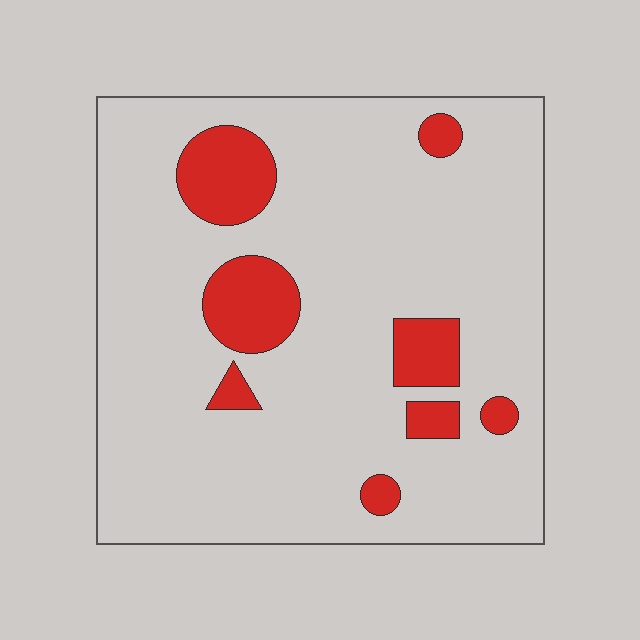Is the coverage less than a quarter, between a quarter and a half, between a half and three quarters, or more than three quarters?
Less than a quarter.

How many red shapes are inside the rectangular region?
8.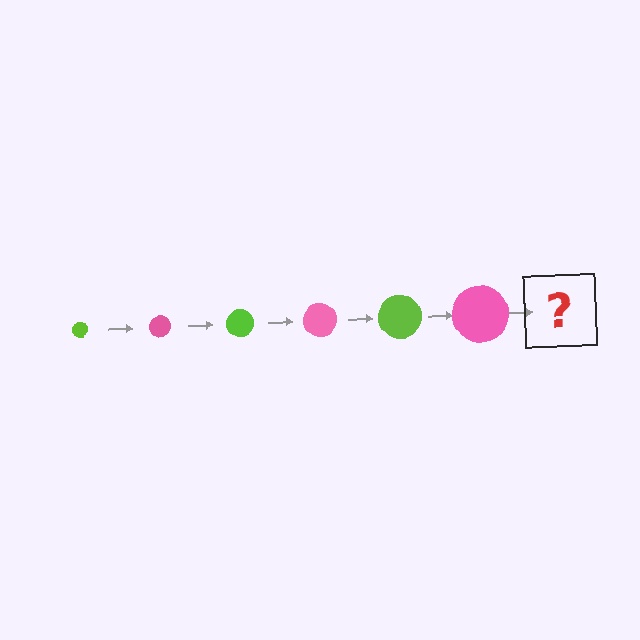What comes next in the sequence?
The next element should be a lime circle, larger than the previous one.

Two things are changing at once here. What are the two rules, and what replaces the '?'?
The two rules are that the circle grows larger each step and the color cycles through lime and pink. The '?' should be a lime circle, larger than the previous one.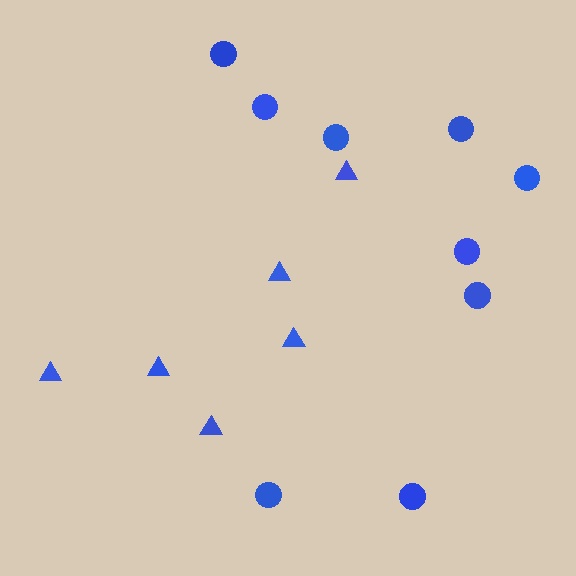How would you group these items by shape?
There are 2 groups: one group of circles (9) and one group of triangles (6).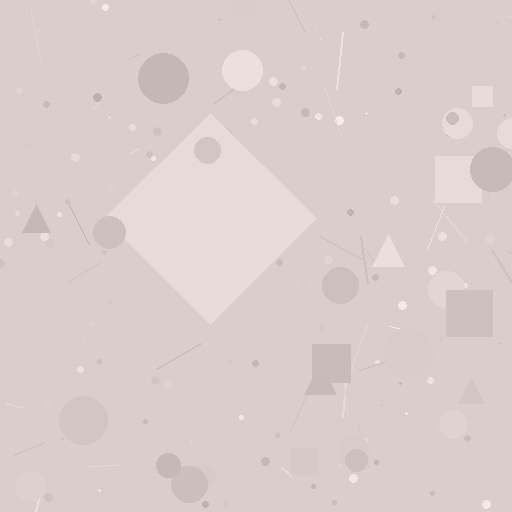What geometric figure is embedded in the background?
A diamond is embedded in the background.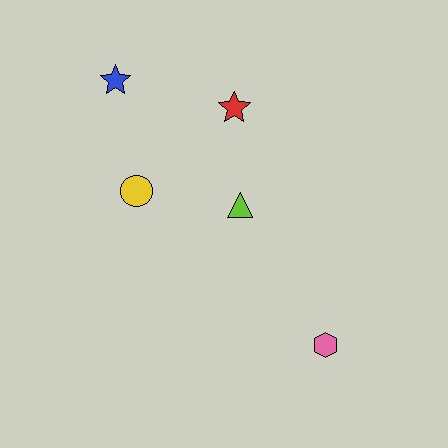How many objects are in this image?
There are 5 objects.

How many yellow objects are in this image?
There is 1 yellow object.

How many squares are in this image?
There are no squares.